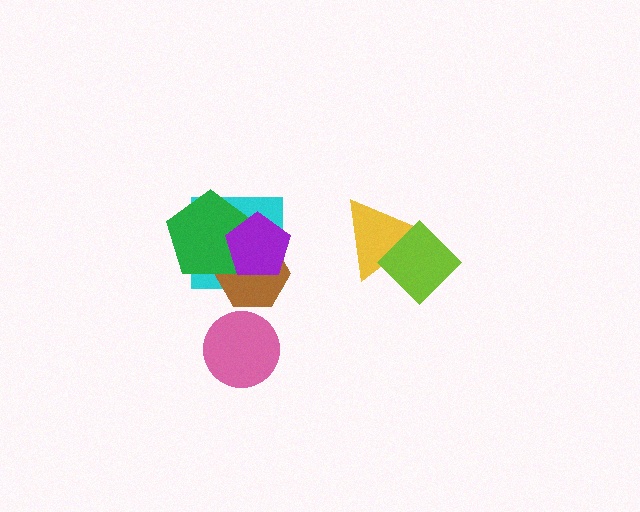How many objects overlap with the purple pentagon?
3 objects overlap with the purple pentagon.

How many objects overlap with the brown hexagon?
3 objects overlap with the brown hexagon.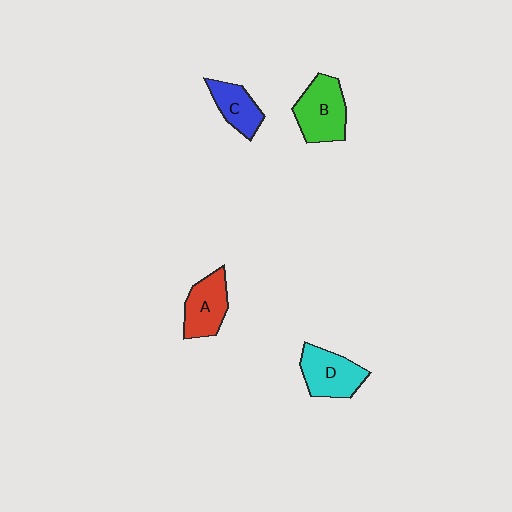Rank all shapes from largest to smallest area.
From largest to smallest: B (green), D (cyan), A (red), C (blue).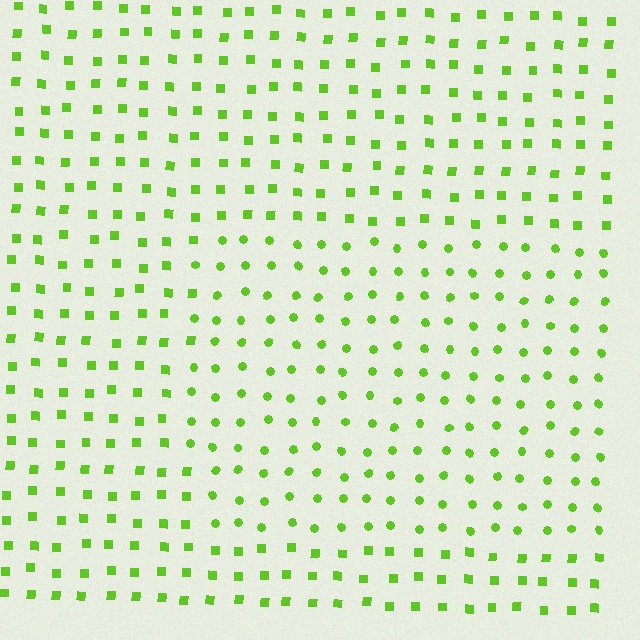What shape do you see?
I see a rectangle.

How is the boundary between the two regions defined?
The boundary is defined by a change in element shape: circles inside vs. squares outside. All elements share the same color and spacing.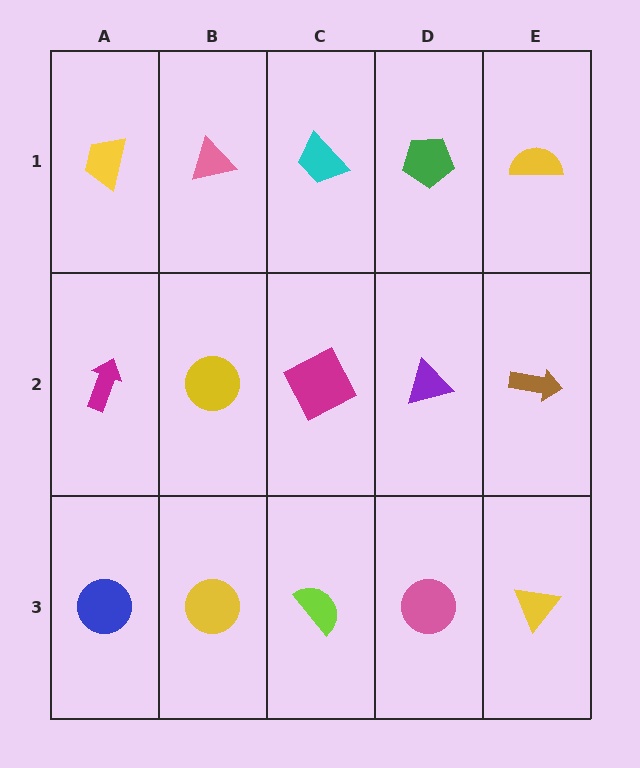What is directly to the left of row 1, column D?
A cyan trapezoid.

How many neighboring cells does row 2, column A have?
3.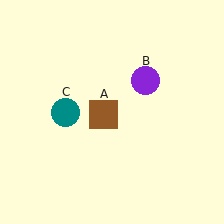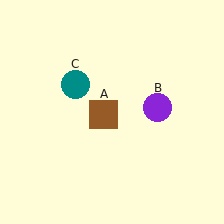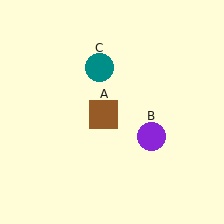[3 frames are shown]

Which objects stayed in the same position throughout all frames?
Brown square (object A) remained stationary.